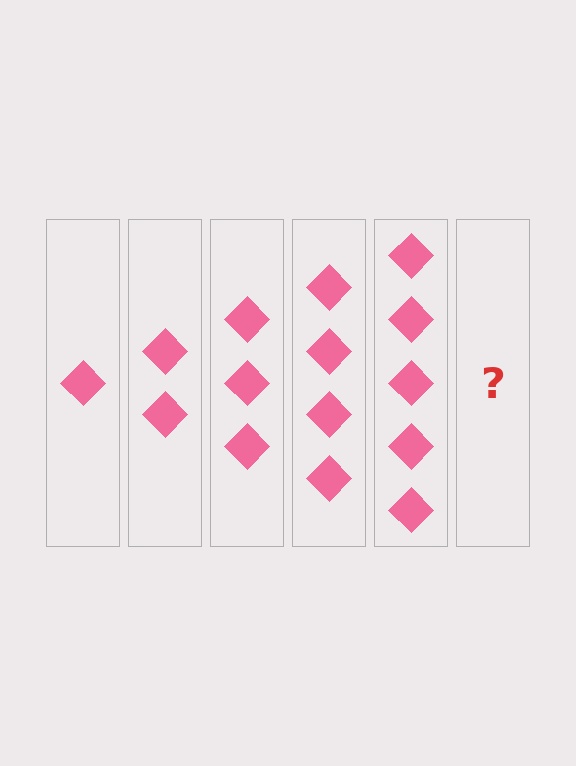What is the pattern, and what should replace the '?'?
The pattern is that each step adds one more diamond. The '?' should be 6 diamonds.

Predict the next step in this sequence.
The next step is 6 diamonds.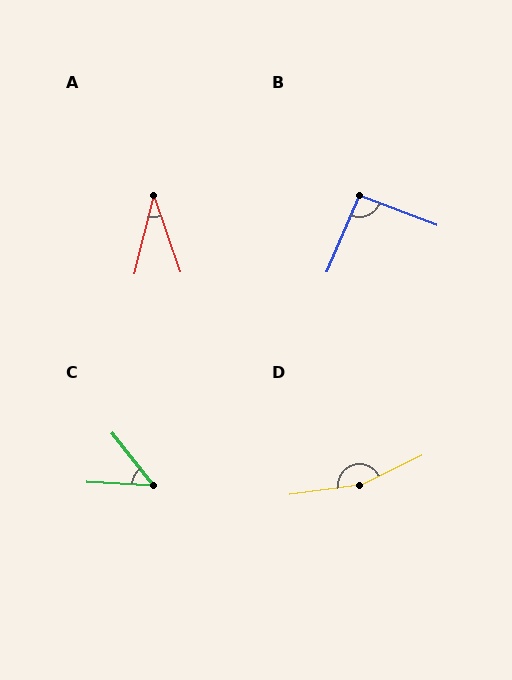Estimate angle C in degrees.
Approximately 48 degrees.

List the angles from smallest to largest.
A (33°), C (48°), B (92°), D (162°).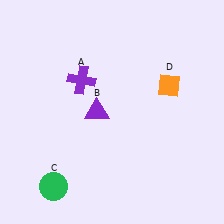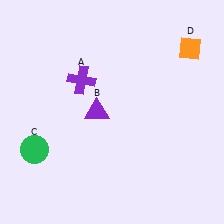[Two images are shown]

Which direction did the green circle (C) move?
The green circle (C) moved up.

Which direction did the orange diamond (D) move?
The orange diamond (D) moved up.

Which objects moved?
The objects that moved are: the green circle (C), the orange diamond (D).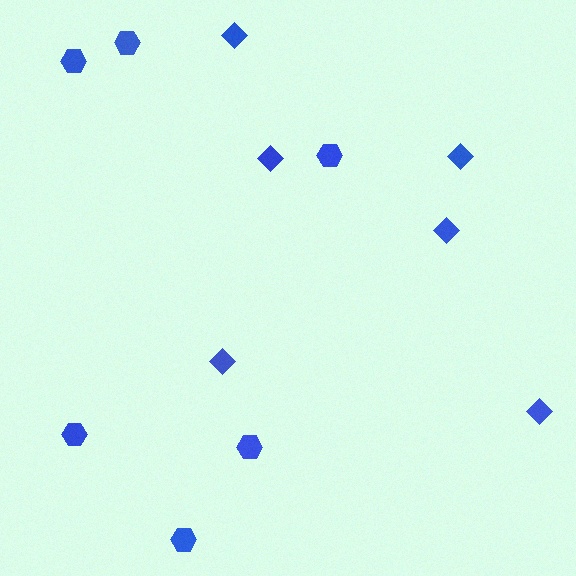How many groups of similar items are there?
There are 2 groups: one group of diamonds (6) and one group of hexagons (6).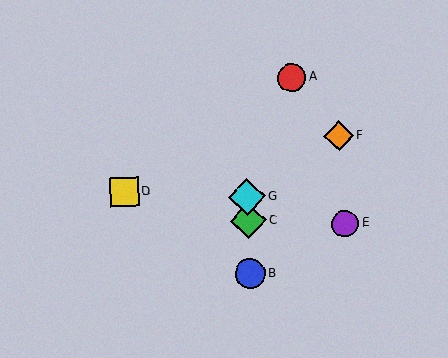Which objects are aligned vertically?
Objects B, C, G are aligned vertically.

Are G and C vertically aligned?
Yes, both are at x≈247.